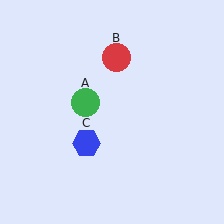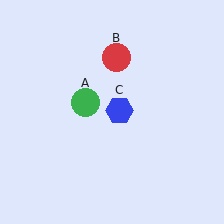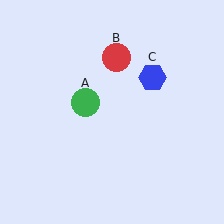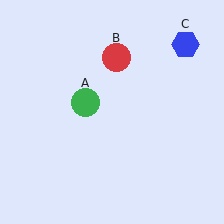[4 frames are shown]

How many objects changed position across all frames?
1 object changed position: blue hexagon (object C).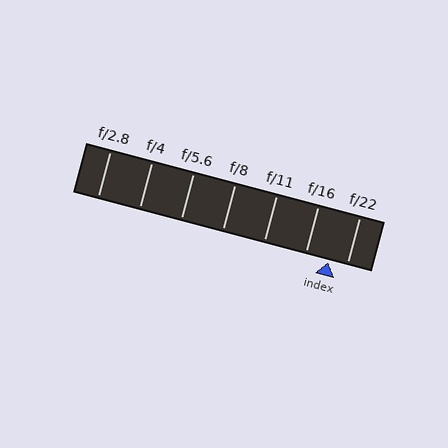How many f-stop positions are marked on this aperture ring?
There are 7 f-stop positions marked.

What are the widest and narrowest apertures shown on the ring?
The widest aperture shown is f/2.8 and the narrowest is f/22.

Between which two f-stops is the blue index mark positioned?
The index mark is between f/16 and f/22.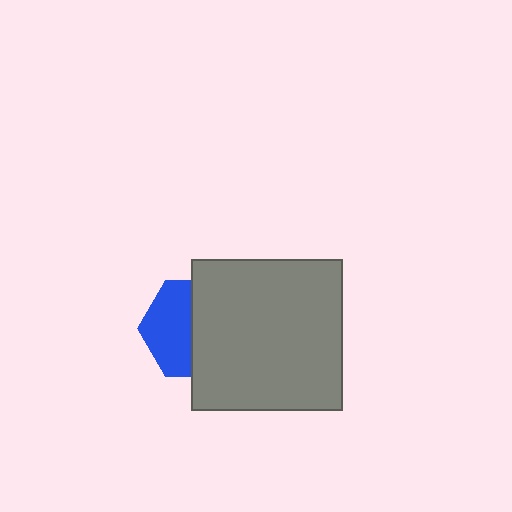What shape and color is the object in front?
The object in front is a gray square.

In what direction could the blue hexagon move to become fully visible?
The blue hexagon could move left. That would shift it out from behind the gray square entirely.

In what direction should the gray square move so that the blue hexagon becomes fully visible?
The gray square should move right. That is the shortest direction to clear the overlap and leave the blue hexagon fully visible.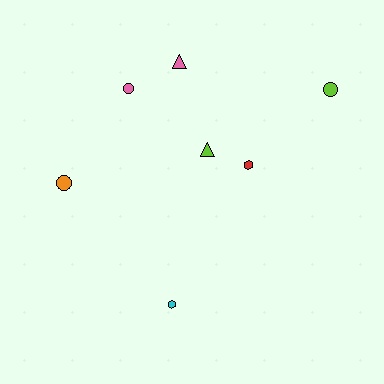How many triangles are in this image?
There are 2 triangles.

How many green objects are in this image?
There are no green objects.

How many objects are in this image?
There are 7 objects.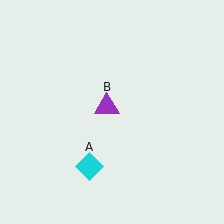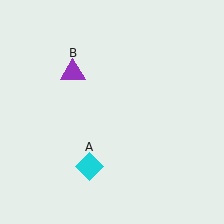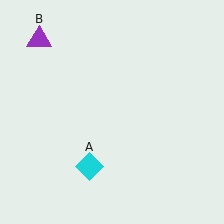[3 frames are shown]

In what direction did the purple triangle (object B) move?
The purple triangle (object B) moved up and to the left.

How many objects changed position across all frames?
1 object changed position: purple triangle (object B).